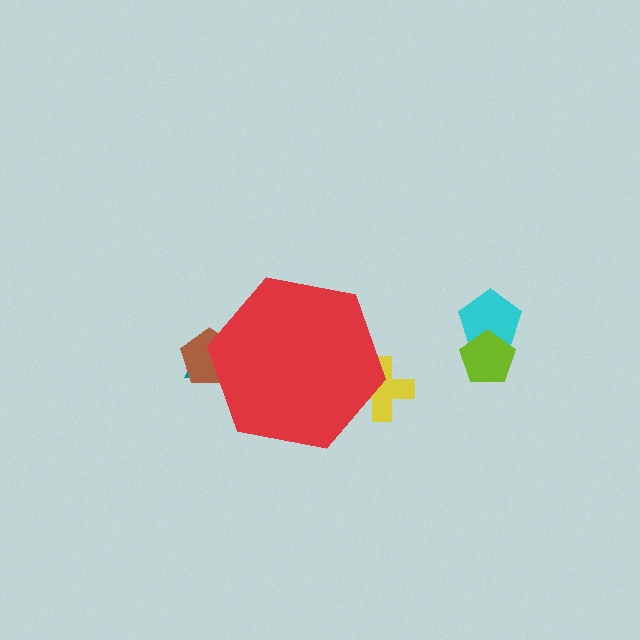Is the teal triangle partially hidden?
Yes, the teal triangle is partially hidden behind the red hexagon.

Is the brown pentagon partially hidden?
Yes, the brown pentagon is partially hidden behind the red hexagon.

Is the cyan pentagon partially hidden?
No, the cyan pentagon is fully visible.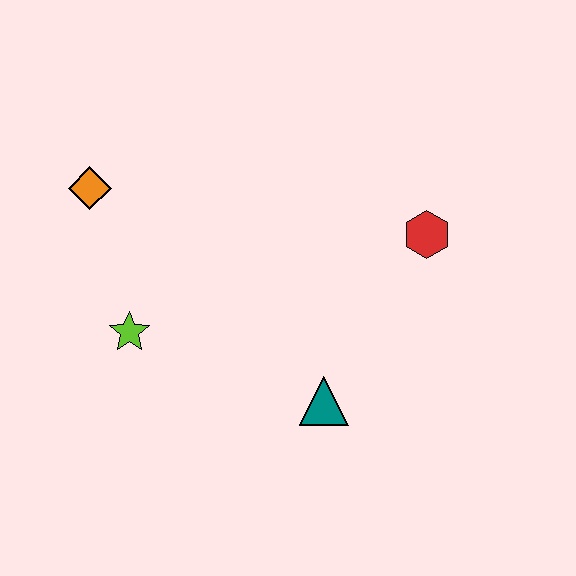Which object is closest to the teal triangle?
The red hexagon is closest to the teal triangle.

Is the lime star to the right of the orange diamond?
Yes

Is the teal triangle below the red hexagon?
Yes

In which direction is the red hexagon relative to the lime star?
The red hexagon is to the right of the lime star.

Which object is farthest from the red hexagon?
The orange diamond is farthest from the red hexagon.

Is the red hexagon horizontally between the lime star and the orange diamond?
No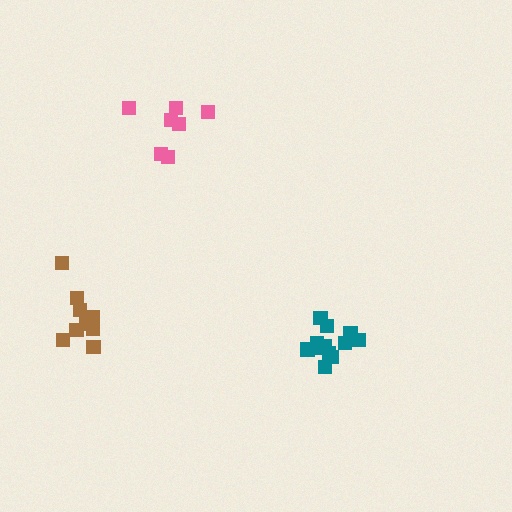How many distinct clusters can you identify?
There are 3 distinct clusters.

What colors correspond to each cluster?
The clusters are colored: pink, teal, brown.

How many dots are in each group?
Group 1: 7 dots, Group 2: 12 dots, Group 3: 9 dots (28 total).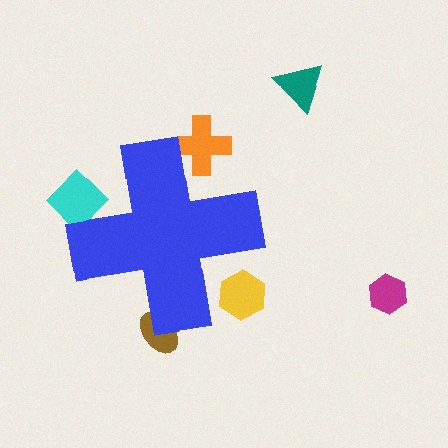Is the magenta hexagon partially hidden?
No, the magenta hexagon is fully visible.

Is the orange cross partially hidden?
Yes, the orange cross is partially hidden behind the blue cross.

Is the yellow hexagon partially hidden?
Yes, the yellow hexagon is partially hidden behind the blue cross.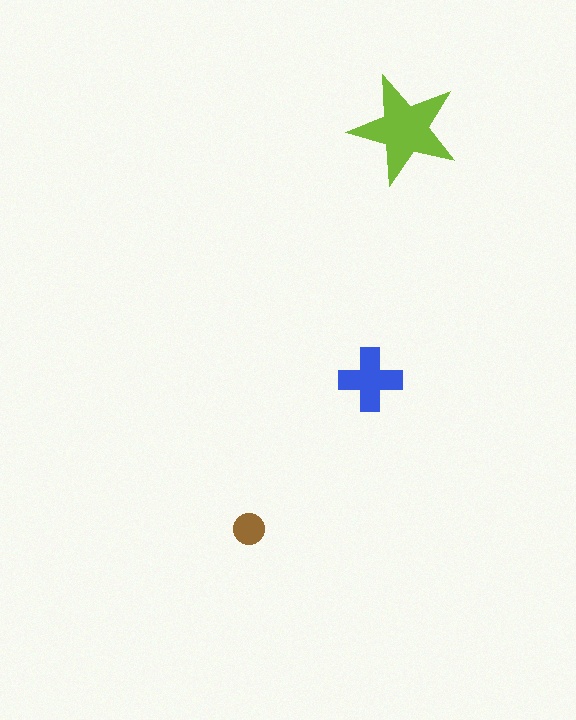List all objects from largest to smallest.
The lime star, the blue cross, the brown circle.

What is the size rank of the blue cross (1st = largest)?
2nd.